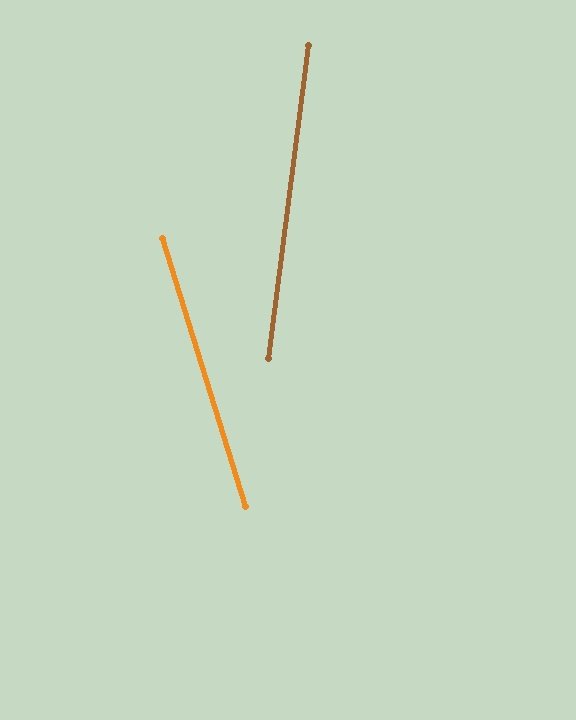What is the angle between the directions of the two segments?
Approximately 25 degrees.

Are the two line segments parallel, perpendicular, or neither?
Neither parallel nor perpendicular — they differ by about 25°.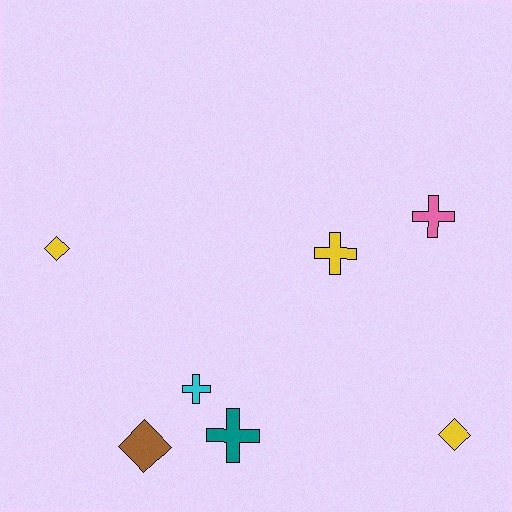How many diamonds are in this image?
There are 3 diamonds.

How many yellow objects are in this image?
There are 3 yellow objects.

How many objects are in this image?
There are 7 objects.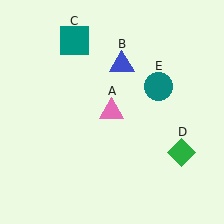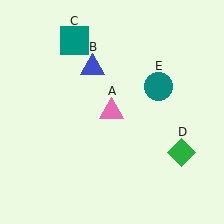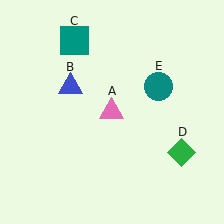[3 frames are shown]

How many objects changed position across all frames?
1 object changed position: blue triangle (object B).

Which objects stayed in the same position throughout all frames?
Pink triangle (object A) and teal square (object C) and green diamond (object D) and teal circle (object E) remained stationary.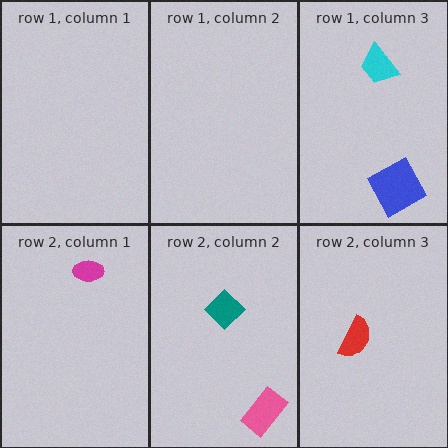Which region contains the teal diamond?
The row 2, column 2 region.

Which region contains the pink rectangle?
The row 2, column 2 region.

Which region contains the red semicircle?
The row 2, column 3 region.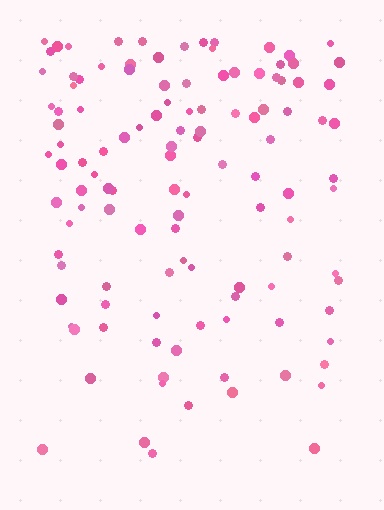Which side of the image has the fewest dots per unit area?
The bottom.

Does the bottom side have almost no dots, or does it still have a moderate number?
Still a moderate number, just noticeably fewer than the top.